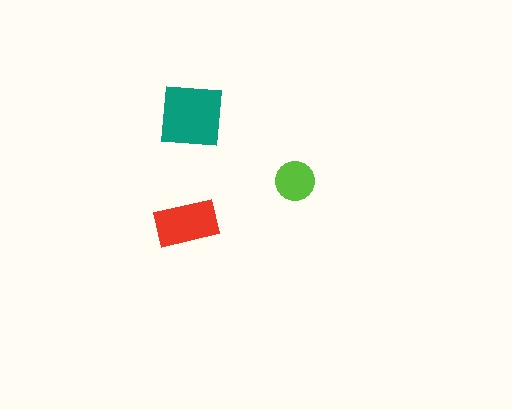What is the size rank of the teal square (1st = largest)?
1st.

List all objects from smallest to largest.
The lime circle, the red rectangle, the teal square.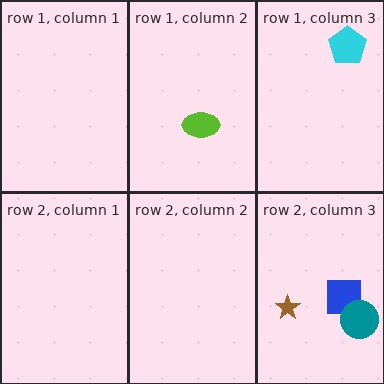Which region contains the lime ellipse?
The row 1, column 2 region.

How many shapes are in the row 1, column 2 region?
1.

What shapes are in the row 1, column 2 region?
The lime ellipse.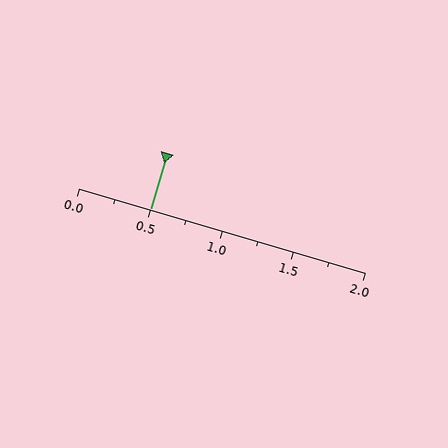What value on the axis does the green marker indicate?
The marker indicates approximately 0.5.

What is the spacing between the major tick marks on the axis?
The major ticks are spaced 0.5 apart.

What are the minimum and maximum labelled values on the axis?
The axis runs from 0.0 to 2.0.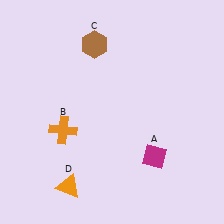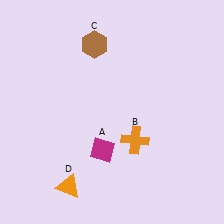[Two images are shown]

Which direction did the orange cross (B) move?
The orange cross (B) moved right.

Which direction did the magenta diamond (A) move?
The magenta diamond (A) moved left.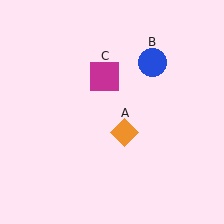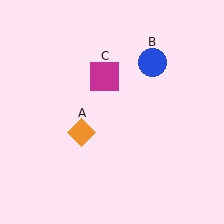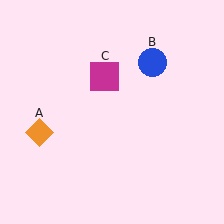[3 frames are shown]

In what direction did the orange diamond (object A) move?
The orange diamond (object A) moved left.